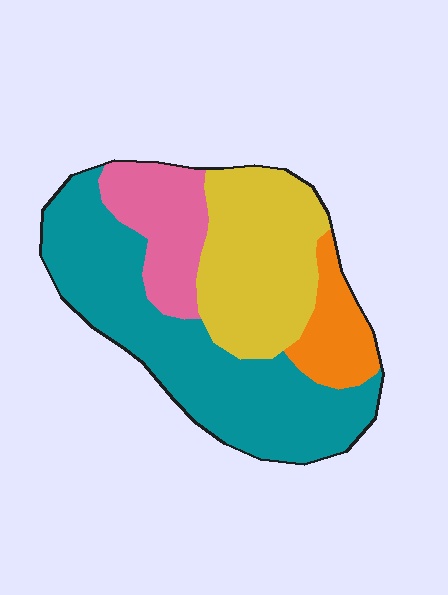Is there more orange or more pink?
Pink.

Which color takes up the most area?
Teal, at roughly 45%.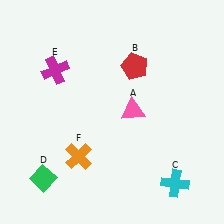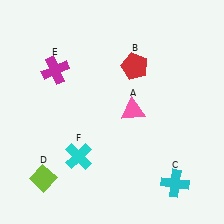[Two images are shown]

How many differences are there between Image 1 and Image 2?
There are 2 differences between the two images.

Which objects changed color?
D changed from green to lime. F changed from orange to cyan.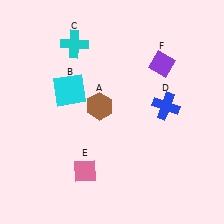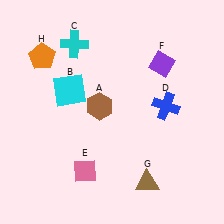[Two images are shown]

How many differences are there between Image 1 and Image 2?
There are 2 differences between the two images.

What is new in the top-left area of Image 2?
An orange pentagon (H) was added in the top-left area of Image 2.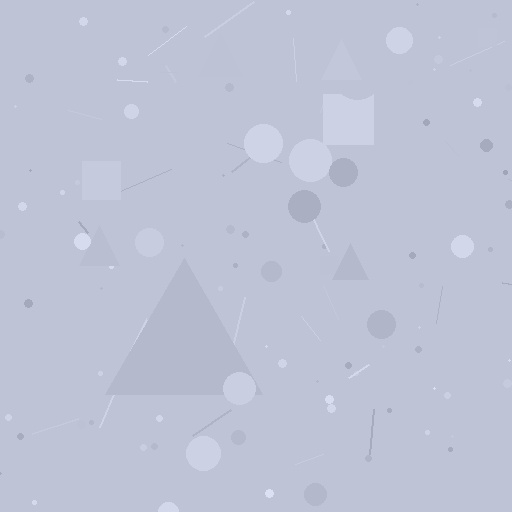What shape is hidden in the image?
A triangle is hidden in the image.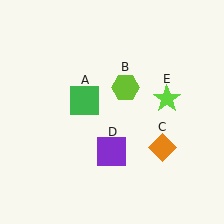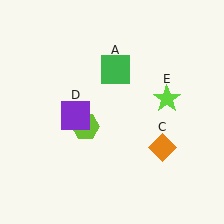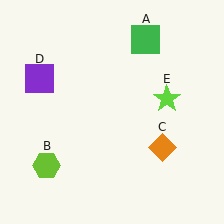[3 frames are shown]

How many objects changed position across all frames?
3 objects changed position: green square (object A), lime hexagon (object B), purple square (object D).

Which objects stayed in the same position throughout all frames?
Orange diamond (object C) and lime star (object E) remained stationary.